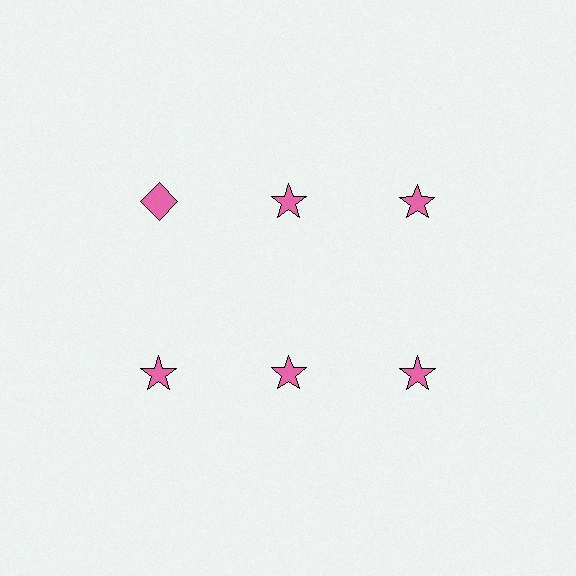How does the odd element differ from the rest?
It has a different shape: diamond instead of star.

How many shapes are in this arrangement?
There are 6 shapes arranged in a grid pattern.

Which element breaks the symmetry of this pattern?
The pink diamond in the top row, leftmost column breaks the symmetry. All other shapes are pink stars.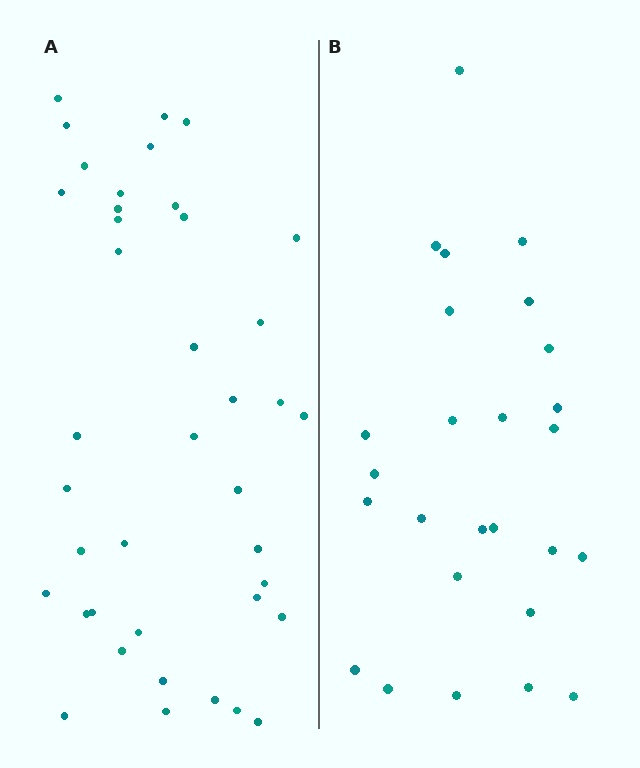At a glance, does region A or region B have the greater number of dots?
Region A (the left region) has more dots.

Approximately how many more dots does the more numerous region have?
Region A has approximately 15 more dots than region B.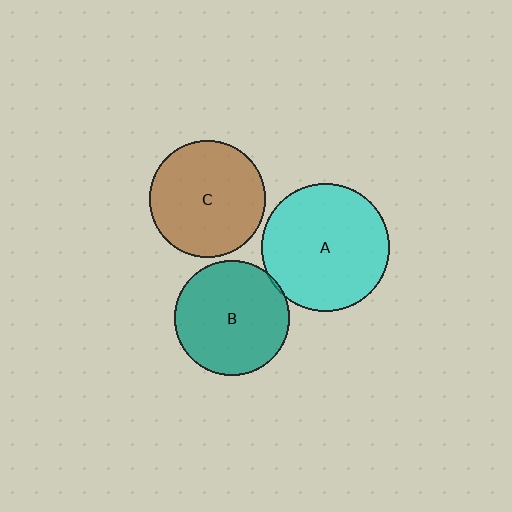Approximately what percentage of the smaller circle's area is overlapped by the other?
Approximately 5%.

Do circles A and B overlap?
Yes.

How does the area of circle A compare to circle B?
Approximately 1.2 times.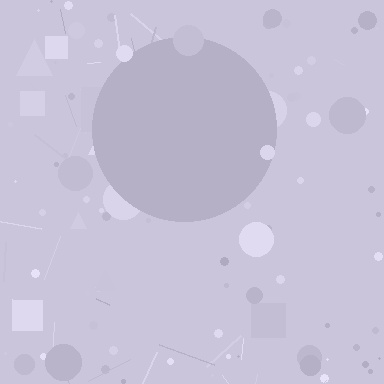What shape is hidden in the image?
A circle is hidden in the image.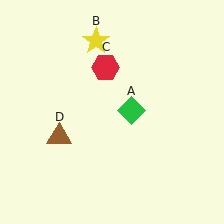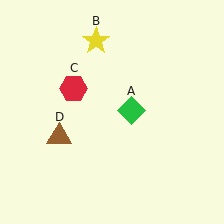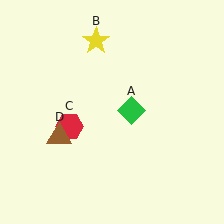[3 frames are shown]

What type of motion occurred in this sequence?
The red hexagon (object C) rotated counterclockwise around the center of the scene.